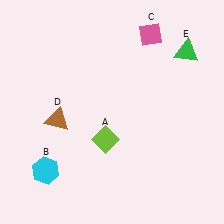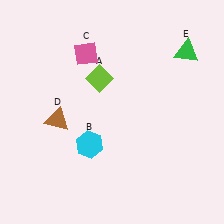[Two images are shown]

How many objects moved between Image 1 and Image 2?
3 objects moved between the two images.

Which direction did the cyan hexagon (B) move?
The cyan hexagon (B) moved right.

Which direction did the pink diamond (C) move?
The pink diamond (C) moved left.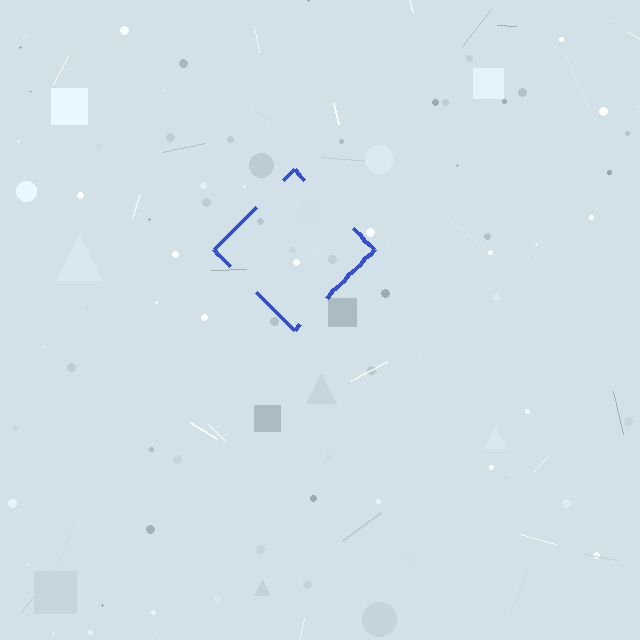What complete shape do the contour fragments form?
The contour fragments form a diamond.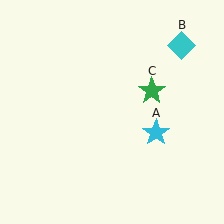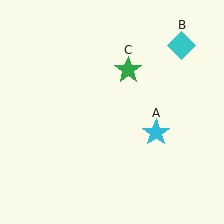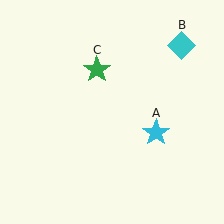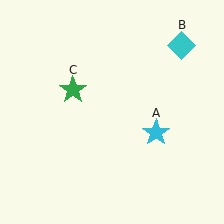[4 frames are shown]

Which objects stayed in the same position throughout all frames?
Cyan star (object A) and cyan diamond (object B) remained stationary.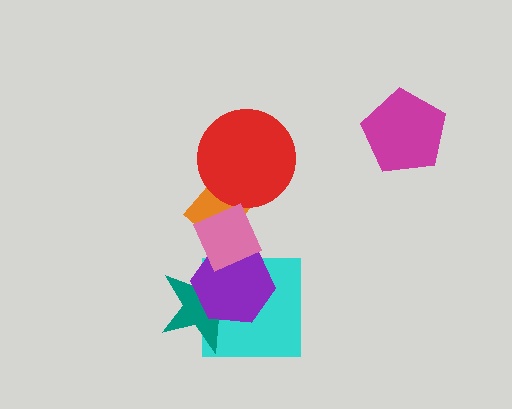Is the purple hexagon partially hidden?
Yes, it is partially covered by another shape.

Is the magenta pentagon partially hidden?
No, no other shape covers it.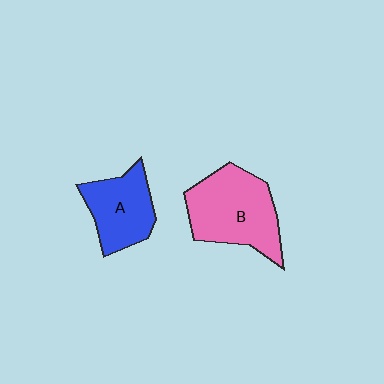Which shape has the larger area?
Shape B (pink).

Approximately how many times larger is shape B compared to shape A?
Approximately 1.4 times.